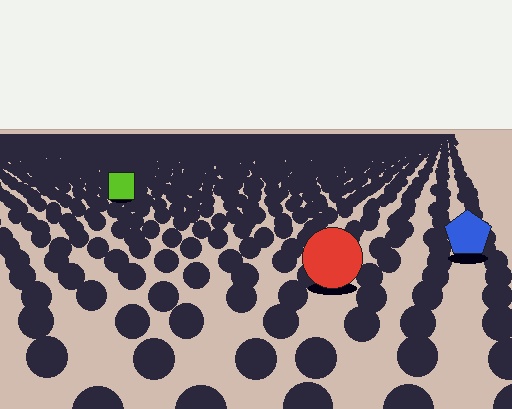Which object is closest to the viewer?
The red circle is closest. The texture marks near it are larger and more spread out.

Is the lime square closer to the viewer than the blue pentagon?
No. The blue pentagon is closer — you can tell from the texture gradient: the ground texture is coarser near it.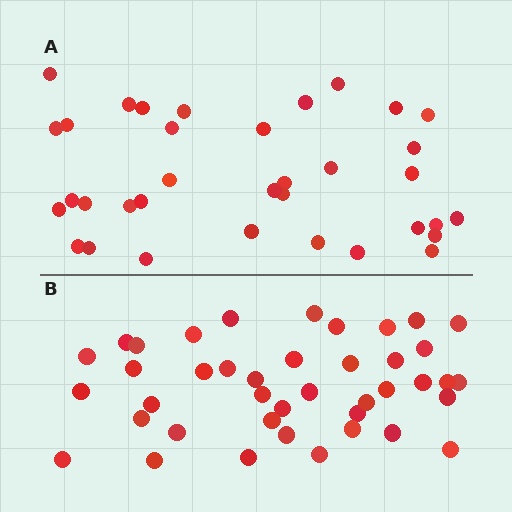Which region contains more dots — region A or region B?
Region B (the bottom region) has more dots.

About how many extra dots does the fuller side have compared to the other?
Region B has about 6 more dots than region A.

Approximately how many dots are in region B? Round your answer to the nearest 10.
About 40 dots. (The exact count is 41, which rounds to 40.)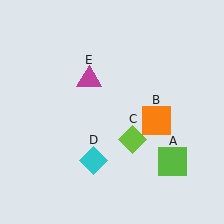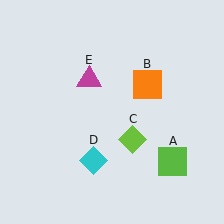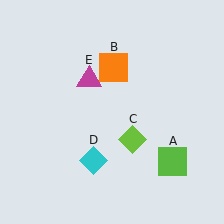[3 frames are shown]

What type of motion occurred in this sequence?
The orange square (object B) rotated counterclockwise around the center of the scene.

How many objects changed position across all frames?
1 object changed position: orange square (object B).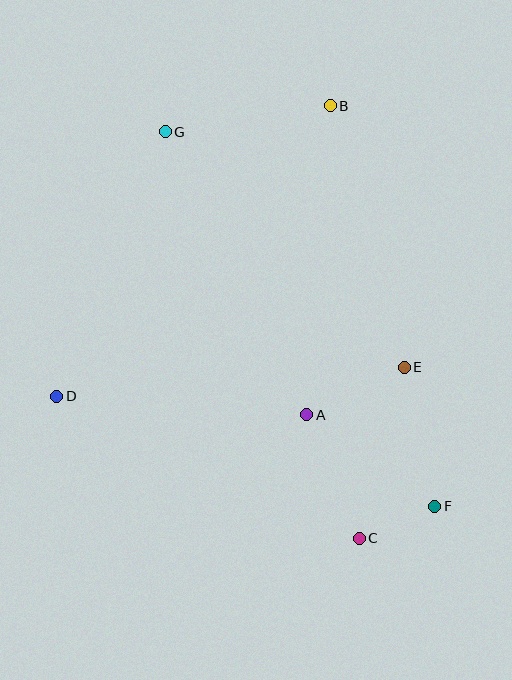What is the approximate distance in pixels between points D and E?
The distance between D and E is approximately 349 pixels.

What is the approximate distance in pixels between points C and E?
The distance between C and E is approximately 177 pixels.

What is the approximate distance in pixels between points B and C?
The distance between B and C is approximately 433 pixels.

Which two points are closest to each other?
Points C and F are closest to each other.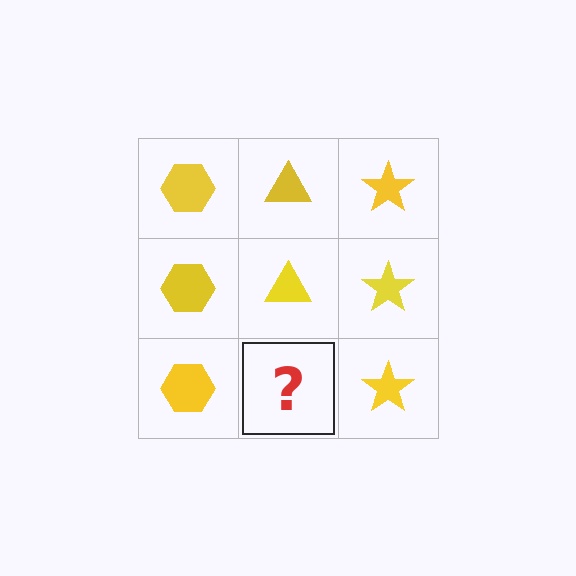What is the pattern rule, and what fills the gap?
The rule is that each column has a consistent shape. The gap should be filled with a yellow triangle.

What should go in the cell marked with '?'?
The missing cell should contain a yellow triangle.